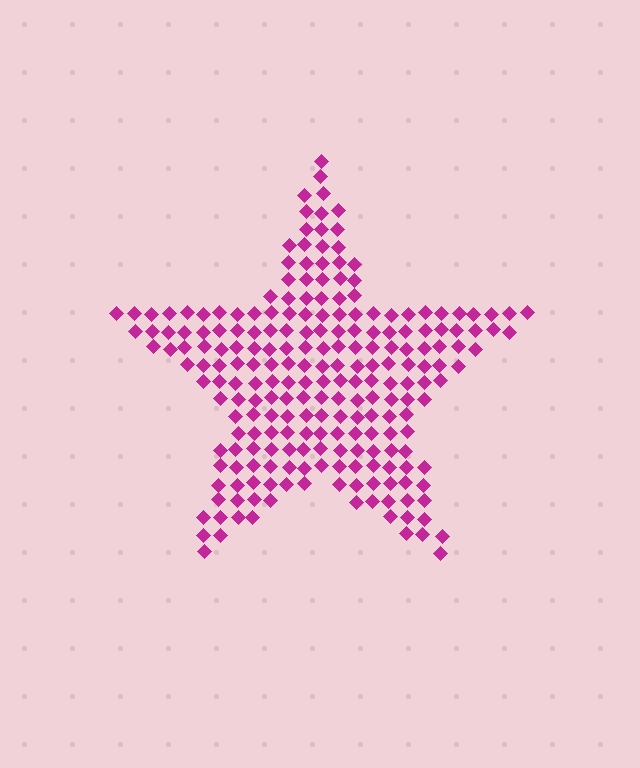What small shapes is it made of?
It is made of small diamonds.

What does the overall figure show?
The overall figure shows a star.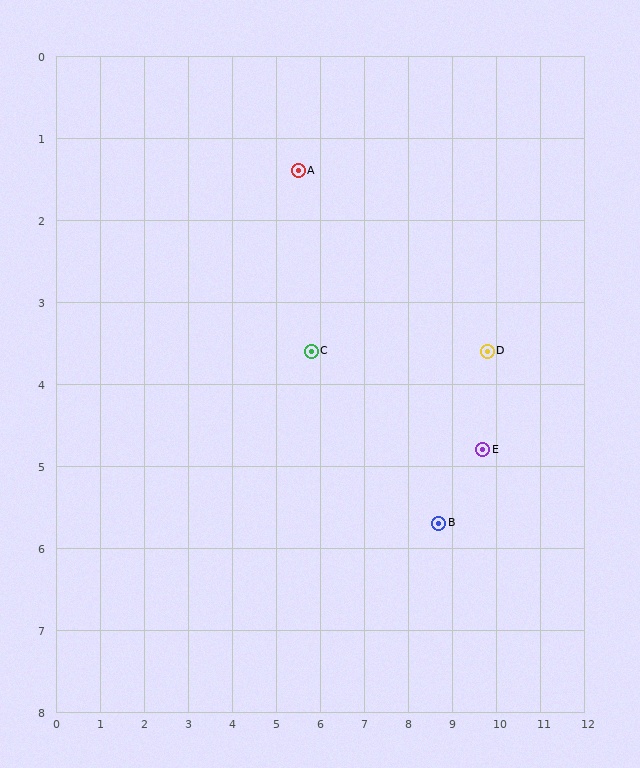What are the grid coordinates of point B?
Point B is at approximately (8.7, 5.7).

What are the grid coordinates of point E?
Point E is at approximately (9.7, 4.8).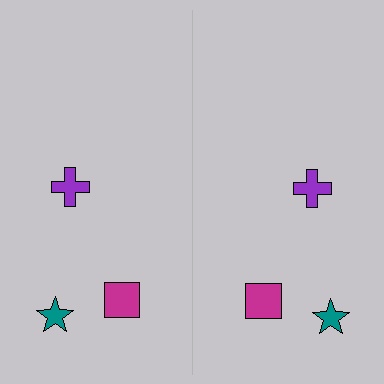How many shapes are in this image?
There are 6 shapes in this image.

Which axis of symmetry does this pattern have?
The pattern has a vertical axis of symmetry running through the center of the image.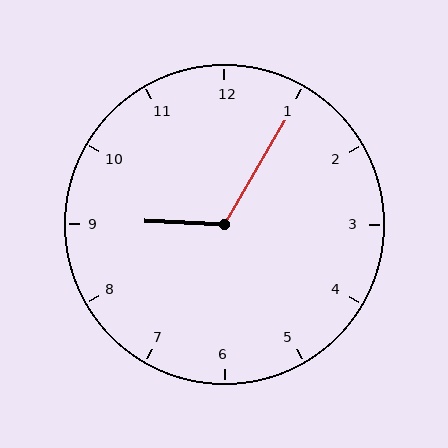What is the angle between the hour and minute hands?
Approximately 118 degrees.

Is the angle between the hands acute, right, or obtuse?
It is obtuse.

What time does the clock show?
9:05.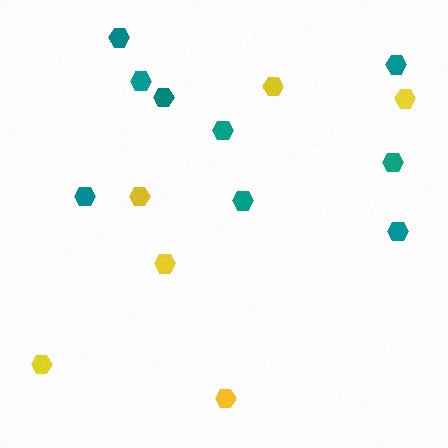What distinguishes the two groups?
There are 2 groups: one group of yellow hexagons (6) and one group of teal hexagons (9).